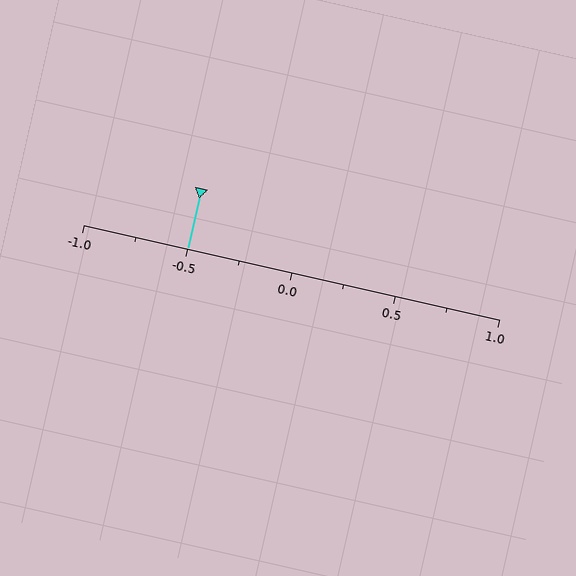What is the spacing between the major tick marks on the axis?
The major ticks are spaced 0.5 apart.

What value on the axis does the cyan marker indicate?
The marker indicates approximately -0.5.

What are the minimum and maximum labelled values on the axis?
The axis runs from -1.0 to 1.0.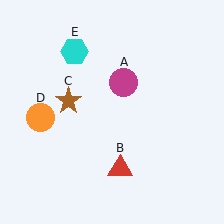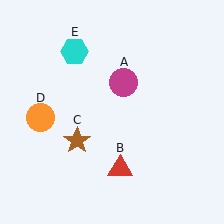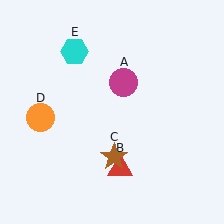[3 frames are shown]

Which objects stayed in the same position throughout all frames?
Magenta circle (object A) and red triangle (object B) and orange circle (object D) and cyan hexagon (object E) remained stationary.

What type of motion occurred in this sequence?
The brown star (object C) rotated counterclockwise around the center of the scene.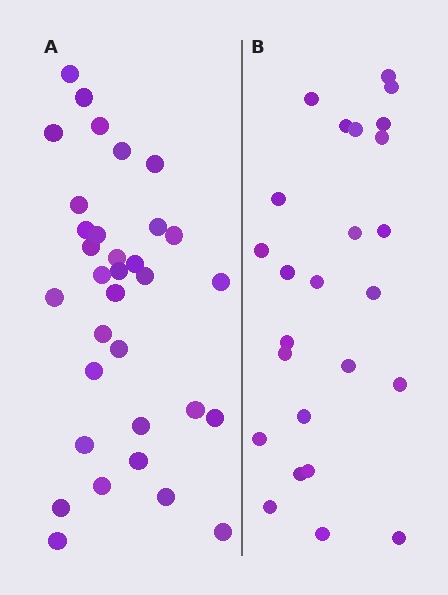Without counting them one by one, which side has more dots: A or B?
Region A (the left region) has more dots.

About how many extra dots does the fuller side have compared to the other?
Region A has roughly 8 or so more dots than region B.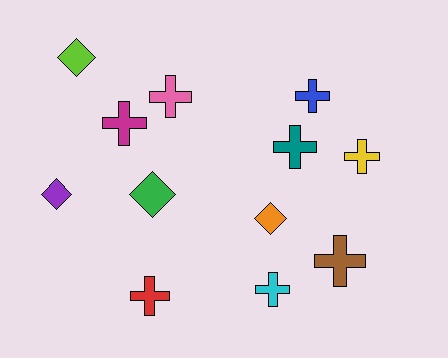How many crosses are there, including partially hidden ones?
There are 8 crosses.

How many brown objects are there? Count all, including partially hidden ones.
There is 1 brown object.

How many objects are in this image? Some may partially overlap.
There are 12 objects.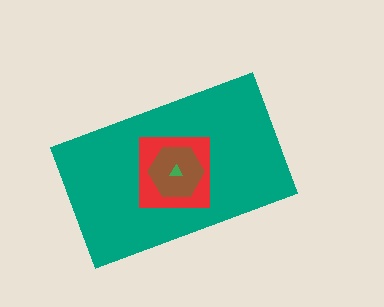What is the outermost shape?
The teal rectangle.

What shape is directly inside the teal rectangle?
The red square.